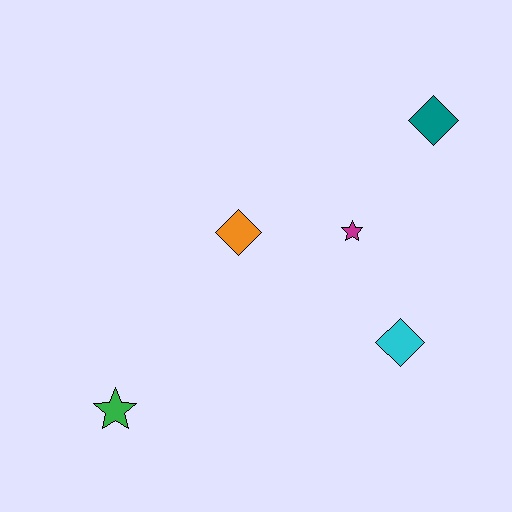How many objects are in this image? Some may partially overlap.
There are 5 objects.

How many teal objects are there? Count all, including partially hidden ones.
There is 1 teal object.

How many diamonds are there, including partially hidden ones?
There are 3 diamonds.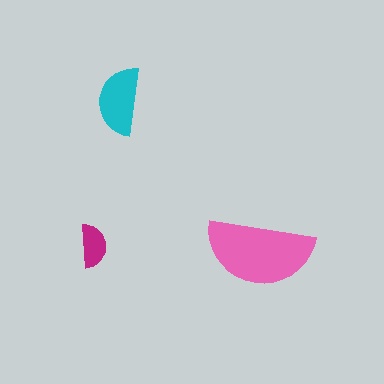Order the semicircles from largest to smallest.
the pink one, the cyan one, the magenta one.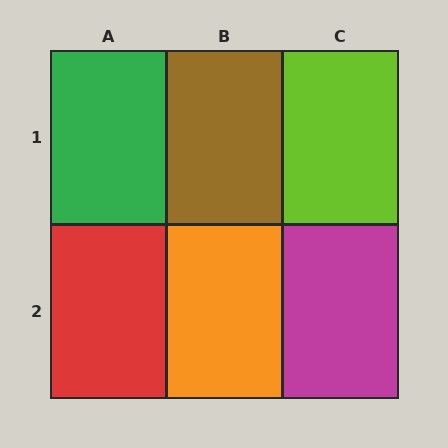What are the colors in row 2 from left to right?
Red, orange, magenta.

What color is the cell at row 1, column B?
Brown.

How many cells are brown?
1 cell is brown.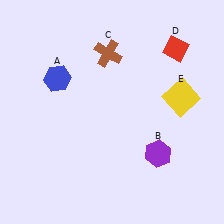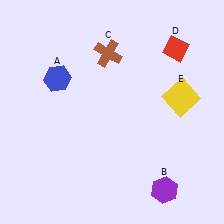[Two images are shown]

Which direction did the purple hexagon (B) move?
The purple hexagon (B) moved down.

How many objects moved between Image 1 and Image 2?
1 object moved between the two images.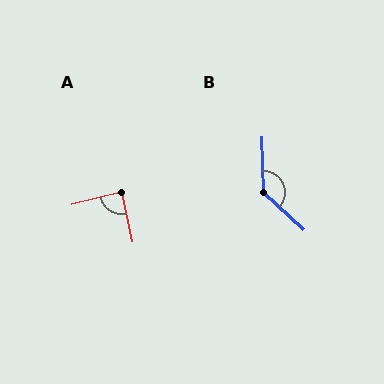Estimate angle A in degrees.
Approximately 89 degrees.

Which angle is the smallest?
A, at approximately 89 degrees.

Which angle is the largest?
B, at approximately 135 degrees.